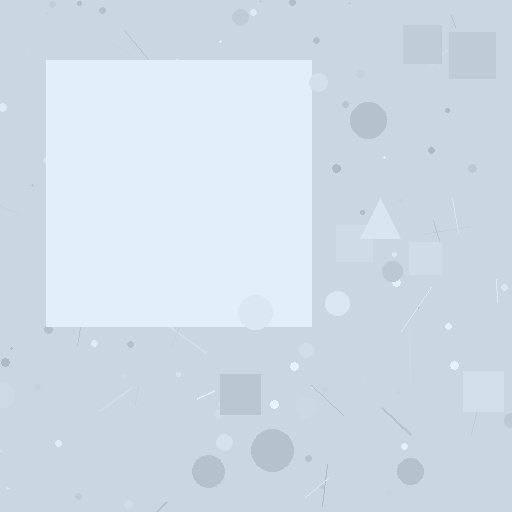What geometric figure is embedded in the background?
A square is embedded in the background.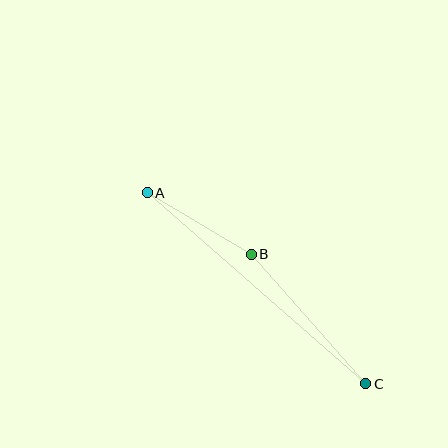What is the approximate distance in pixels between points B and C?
The distance between B and C is approximately 173 pixels.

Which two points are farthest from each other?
Points A and C are farthest from each other.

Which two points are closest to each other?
Points A and B are closest to each other.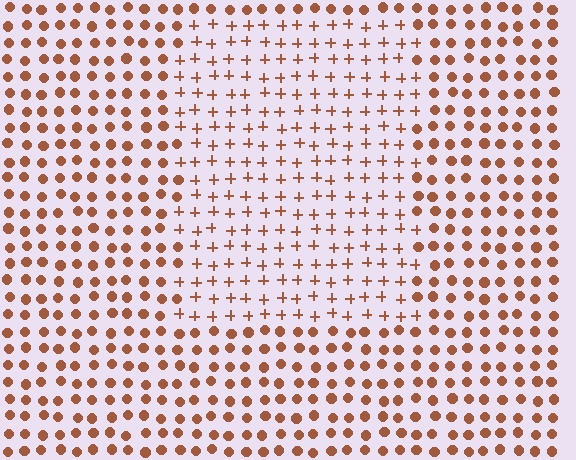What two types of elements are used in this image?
The image uses plus signs inside the rectangle region and circles outside it.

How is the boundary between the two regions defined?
The boundary is defined by a change in element shape: plus signs inside vs. circles outside. All elements share the same color and spacing.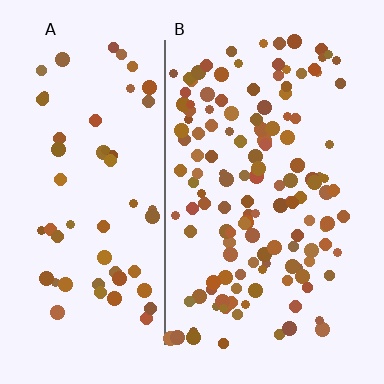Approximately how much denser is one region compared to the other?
Approximately 2.3× — region B over region A.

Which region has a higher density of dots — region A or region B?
B (the right).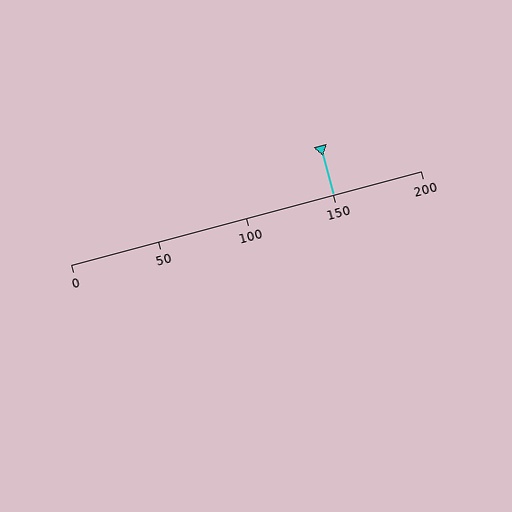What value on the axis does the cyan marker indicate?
The marker indicates approximately 150.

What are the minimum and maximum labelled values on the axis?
The axis runs from 0 to 200.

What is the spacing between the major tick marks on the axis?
The major ticks are spaced 50 apart.